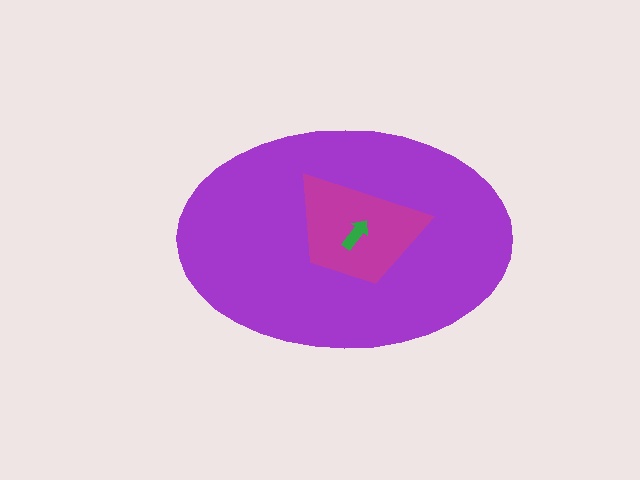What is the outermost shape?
The purple ellipse.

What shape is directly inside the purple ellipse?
The magenta trapezoid.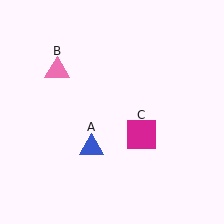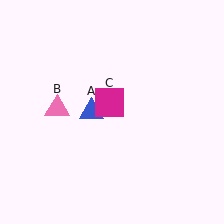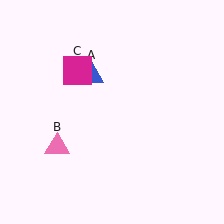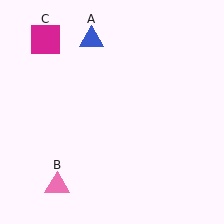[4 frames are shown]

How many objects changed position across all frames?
3 objects changed position: blue triangle (object A), pink triangle (object B), magenta square (object C).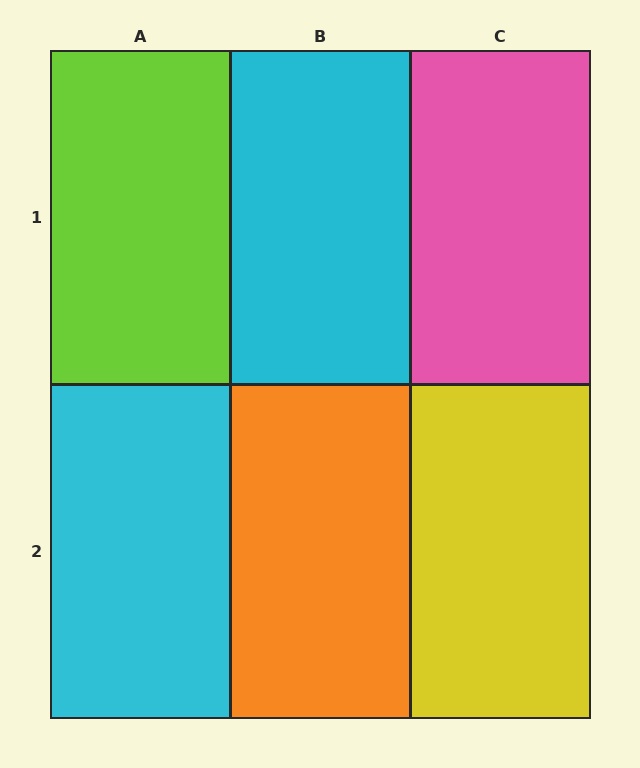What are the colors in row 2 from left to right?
Cyan, orange, yellow.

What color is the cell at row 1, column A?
Lime.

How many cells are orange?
1 cell is orange.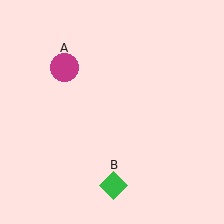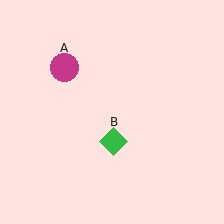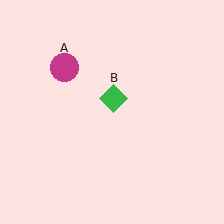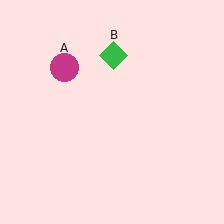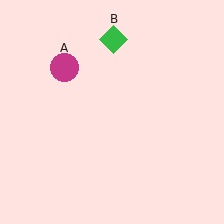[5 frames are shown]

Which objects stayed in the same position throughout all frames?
Magenta circle (object A) remained stationary.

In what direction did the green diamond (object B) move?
The green diamond (object B) moved up.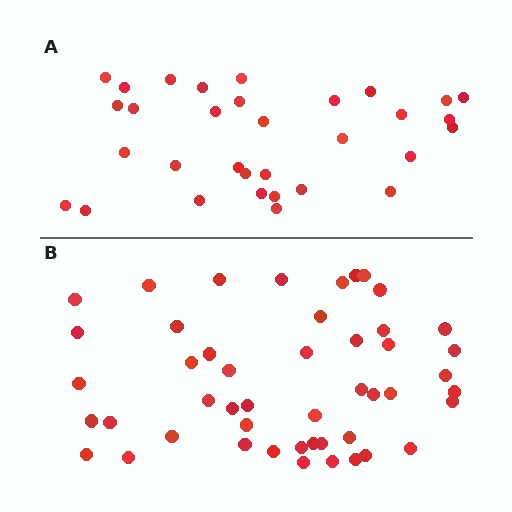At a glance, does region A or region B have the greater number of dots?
Region B (the bottom region) has more dots.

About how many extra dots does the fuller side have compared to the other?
Region B has approximately 15 more dots than region A.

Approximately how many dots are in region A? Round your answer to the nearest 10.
About 30 dots. (The exact count is 32, which rounds to 30.)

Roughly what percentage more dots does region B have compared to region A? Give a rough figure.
About 50% more.